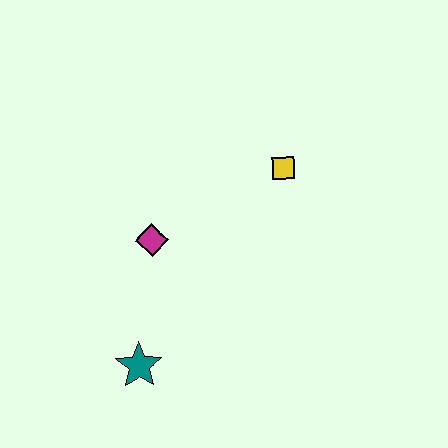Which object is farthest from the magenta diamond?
The yellow square is farthest from the magenta diamond.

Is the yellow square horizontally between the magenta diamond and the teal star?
No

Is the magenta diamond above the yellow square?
No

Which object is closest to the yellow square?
The magenta diamond is closest to the yellow square.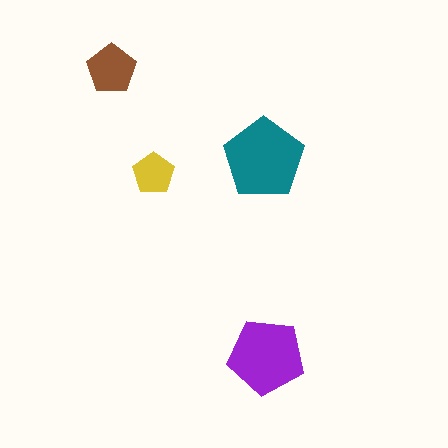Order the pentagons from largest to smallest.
the teal one, the purple one, the brown one, the yellow one.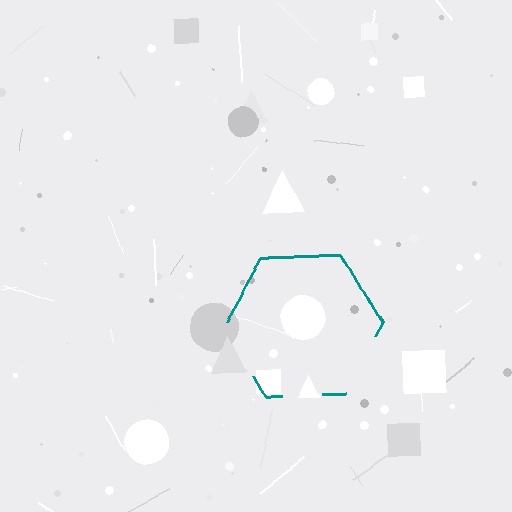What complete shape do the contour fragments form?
The contour fragments form a hexagon.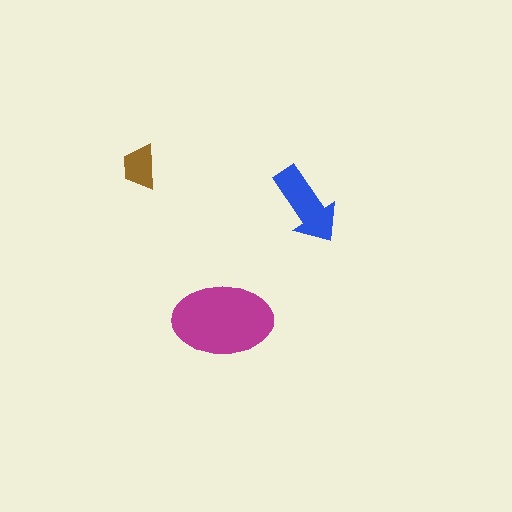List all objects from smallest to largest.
The brown trapezoid, the blue arrow, the magenta ellipse.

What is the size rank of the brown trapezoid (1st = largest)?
3rd.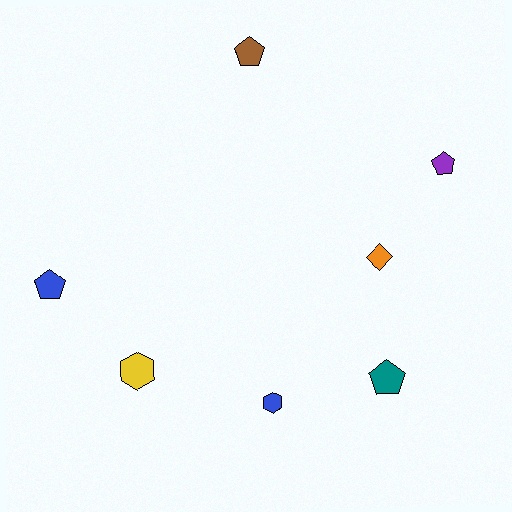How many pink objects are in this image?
There are no pink objects.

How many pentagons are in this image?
There are 4 pentagons.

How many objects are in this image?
There are 7 objects.